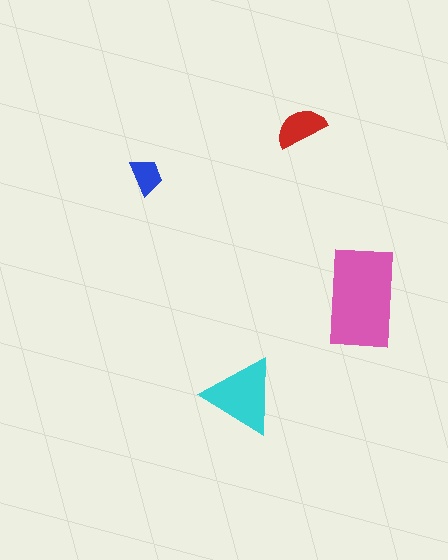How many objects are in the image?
There are 4 objects in the image.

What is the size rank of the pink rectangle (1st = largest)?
1st.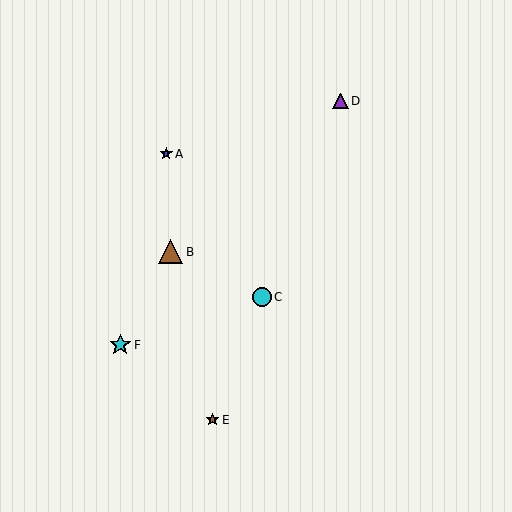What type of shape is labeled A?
Shape A is a blue star.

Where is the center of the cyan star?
The center of the cyan star is at (120, 345).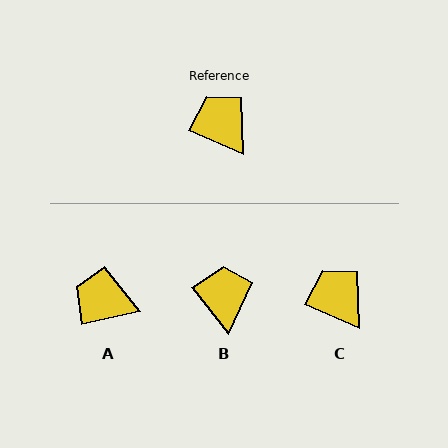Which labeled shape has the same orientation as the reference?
C.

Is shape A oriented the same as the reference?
No, it is off by about 36 degrees.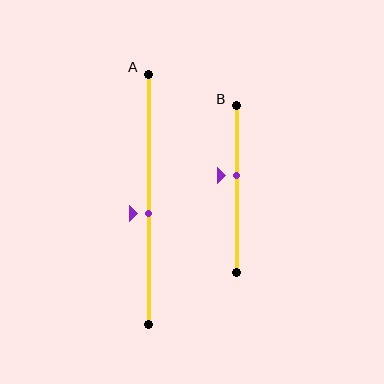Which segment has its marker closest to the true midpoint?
Segment A has its marker closest to the true midpoint.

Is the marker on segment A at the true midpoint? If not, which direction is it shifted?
No, the marker on segment A is shifted downward by about 6% of the segment length.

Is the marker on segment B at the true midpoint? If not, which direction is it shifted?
No, the marker on segment B is shifted upward by about 8% of the segment length.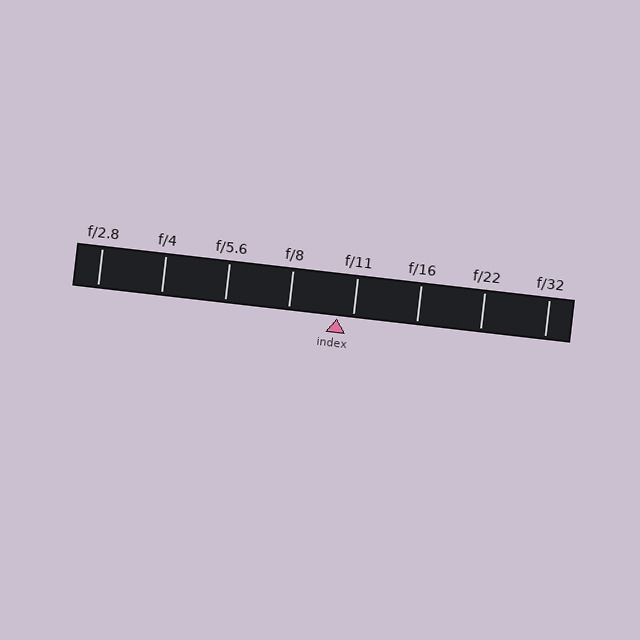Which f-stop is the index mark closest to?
The index mark is closest to f/11.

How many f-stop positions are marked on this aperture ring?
There are 8 f-stop positions marked.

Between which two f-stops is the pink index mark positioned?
The index mark is between f/8 and f/11.